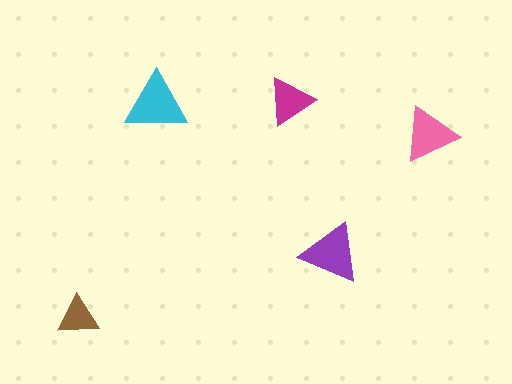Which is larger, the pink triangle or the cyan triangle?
The cyan one.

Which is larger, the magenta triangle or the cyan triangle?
The cyan one.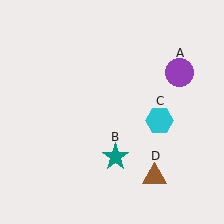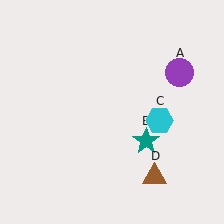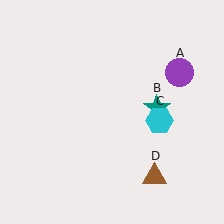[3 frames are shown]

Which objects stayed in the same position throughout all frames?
Purple circle (object A) and cyan hexagon (object C) and brown triangle (object D) remained stationary.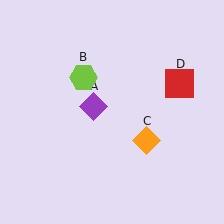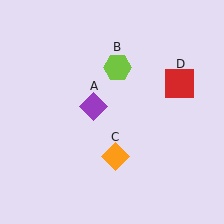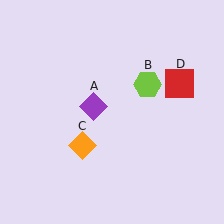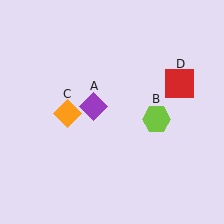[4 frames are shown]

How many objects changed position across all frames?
2 objects changed position: lime hexagon (object B), orange diamond (object C).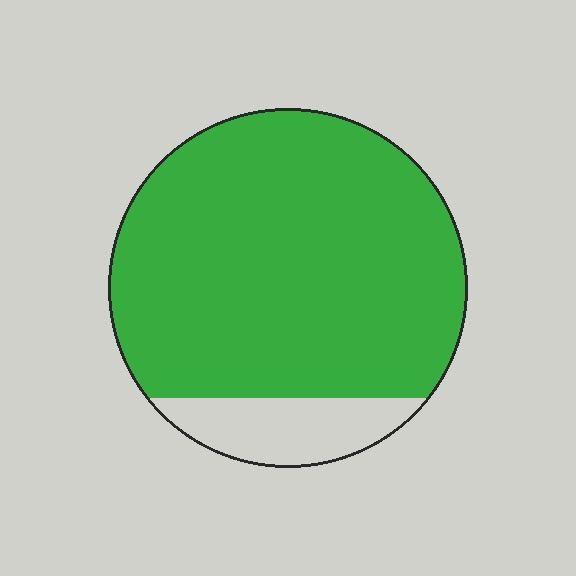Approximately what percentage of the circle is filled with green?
Approximately 85%.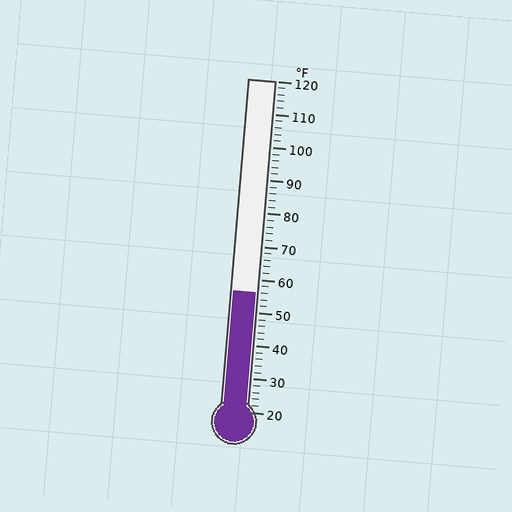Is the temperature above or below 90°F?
The temperature is below 90°F.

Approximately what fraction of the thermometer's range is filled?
The thermometer is filled to approximately 35% of its range.